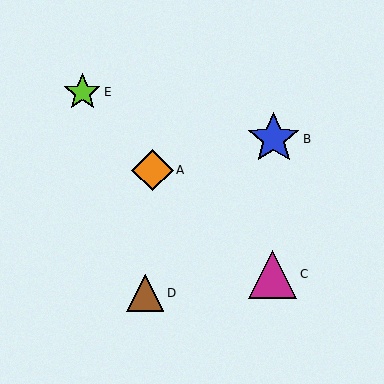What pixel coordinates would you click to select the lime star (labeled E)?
Click at (82, 92) to select the lime star E.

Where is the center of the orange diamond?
The center of the orange diamond is at (152, 170).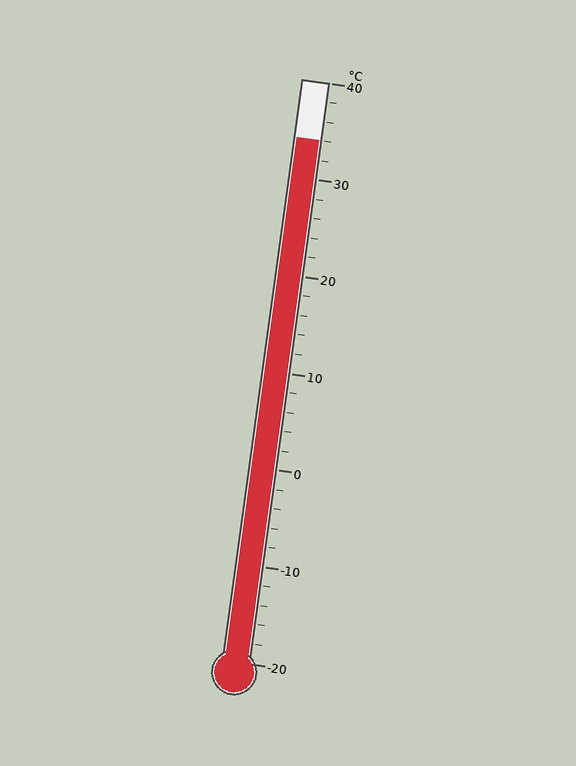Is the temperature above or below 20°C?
The temperature is above 20°C.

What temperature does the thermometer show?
The thermometer shows approximately 34°C.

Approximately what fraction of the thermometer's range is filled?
The thermometer is filled to approximately 90% of its range.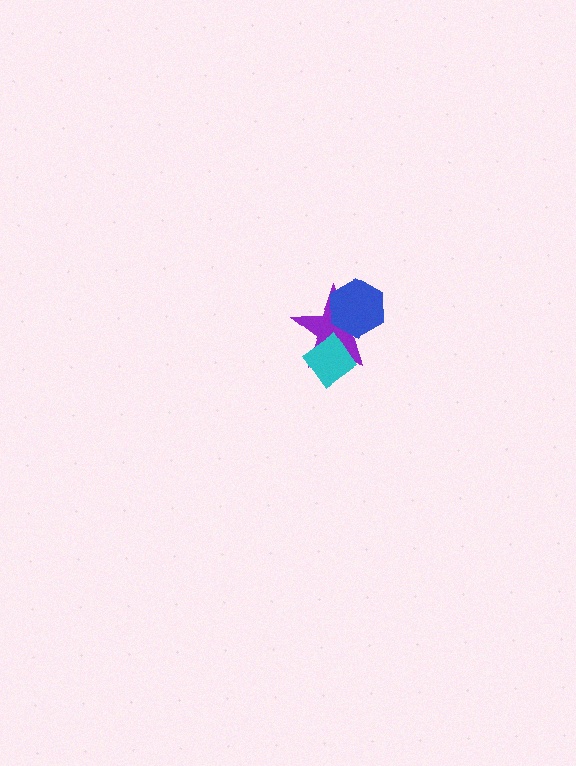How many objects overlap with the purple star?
2 objects overlap with the purple star.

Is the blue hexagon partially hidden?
No, no other shape covers it.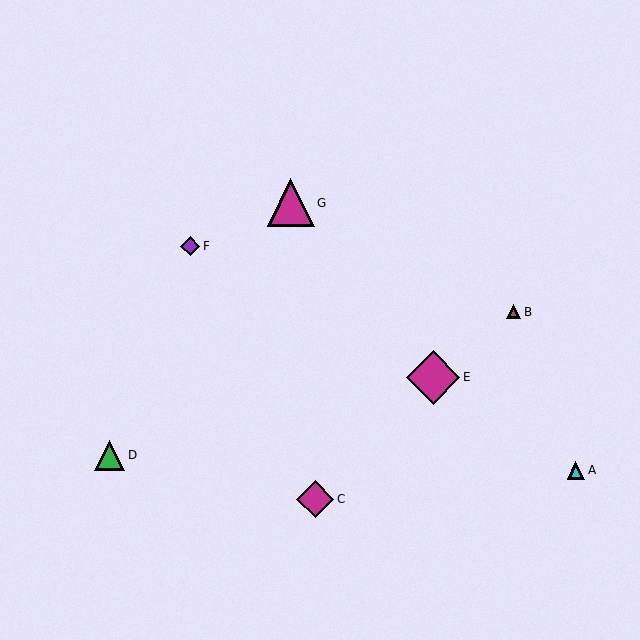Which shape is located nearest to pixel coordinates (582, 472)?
The cyan triangle (labeled A) at (576, 470) is nearest to that location.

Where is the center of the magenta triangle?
The center of the magenta triangle is at (291, 203).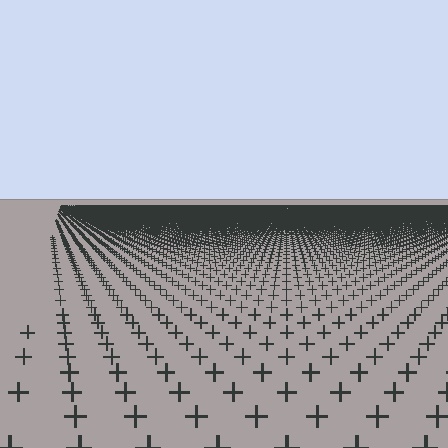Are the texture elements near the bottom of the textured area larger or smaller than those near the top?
Larger. Near the bottom, elements are closer to the viewer and appear at a bigger on-screen size.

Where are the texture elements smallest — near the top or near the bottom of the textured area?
Near the top.